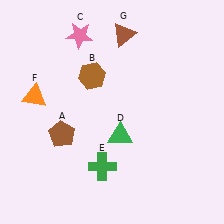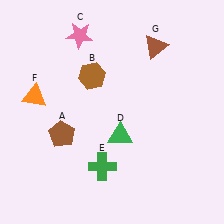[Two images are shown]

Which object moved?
The brown triangle (G) moved right.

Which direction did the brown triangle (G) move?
The brown triangle (G) moved right.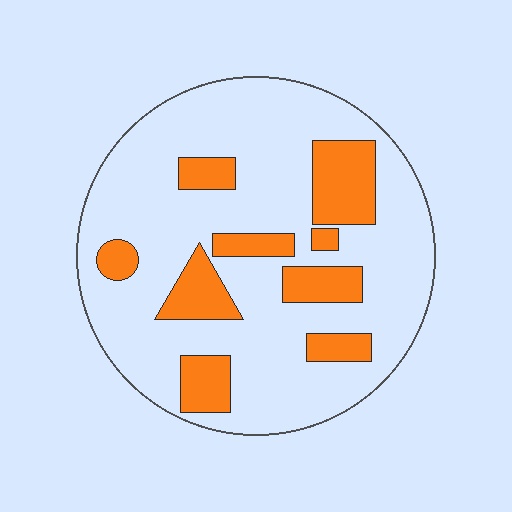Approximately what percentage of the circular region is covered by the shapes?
Approximately 20%.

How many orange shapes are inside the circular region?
9.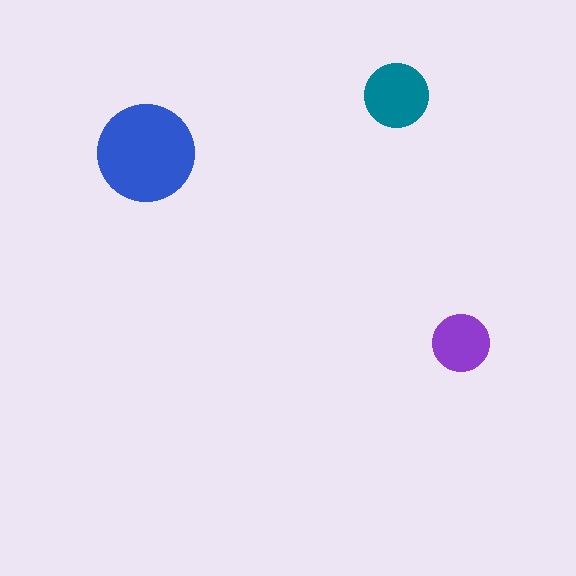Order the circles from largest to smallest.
the blue one, the teal one, the purple one.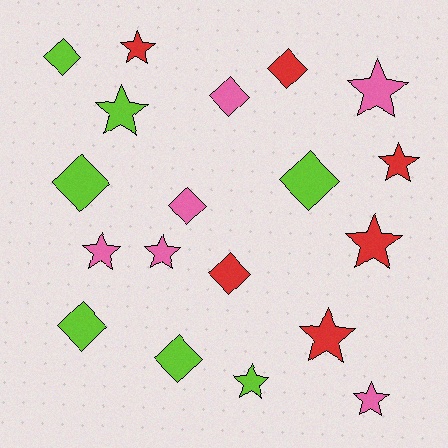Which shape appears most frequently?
Star, with 10 objects.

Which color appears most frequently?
Lime, with 7 objects.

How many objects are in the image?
There are 19 objects.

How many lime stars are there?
There are 2 lime stars.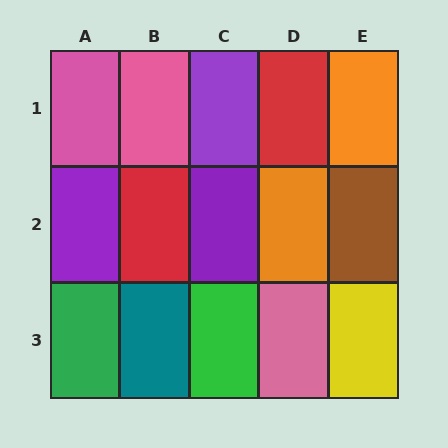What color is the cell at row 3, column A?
Green.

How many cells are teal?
1 cell is teal.